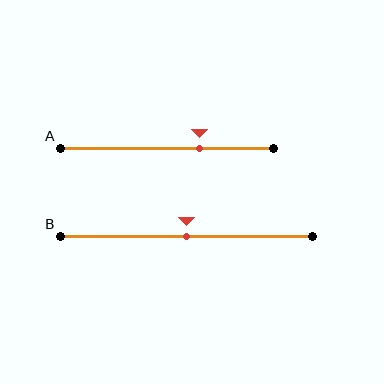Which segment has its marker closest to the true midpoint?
Segment B has its marker closest to the true midpoint.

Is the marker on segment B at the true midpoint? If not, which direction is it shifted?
Yes, the marker on segment B is at the true midpoint.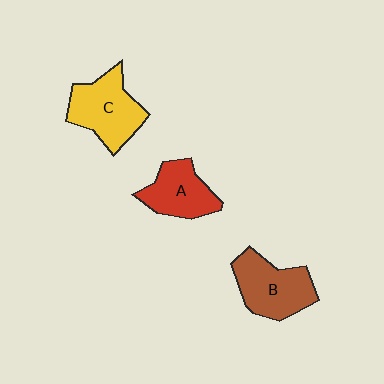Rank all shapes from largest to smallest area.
From largest to smallest: C (yellow), B (brown), A (red).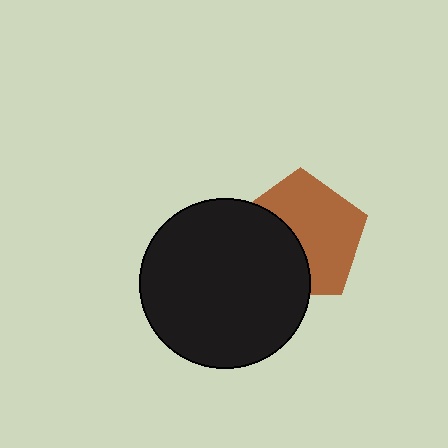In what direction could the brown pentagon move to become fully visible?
The brown pentagon could move right. That would shift it out from behind the black circle entirely.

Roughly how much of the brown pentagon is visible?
About half of it is visible (roughly 60%).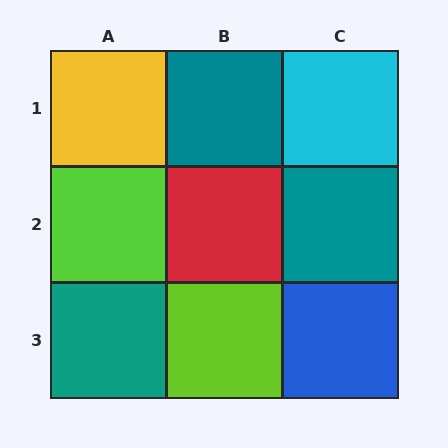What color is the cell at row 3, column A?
Teal.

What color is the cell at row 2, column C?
Teal.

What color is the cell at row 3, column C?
Blue.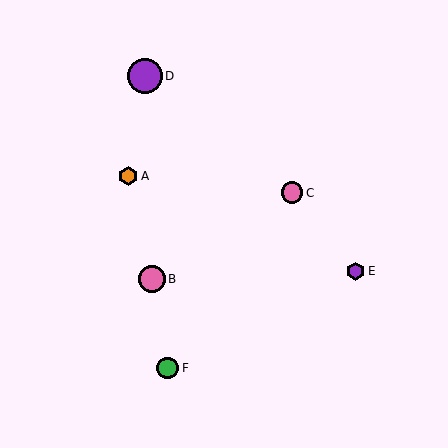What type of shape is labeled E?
Shape E is a purple hexagon.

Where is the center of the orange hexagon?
The center of the orange hexagon is at (128, 176).